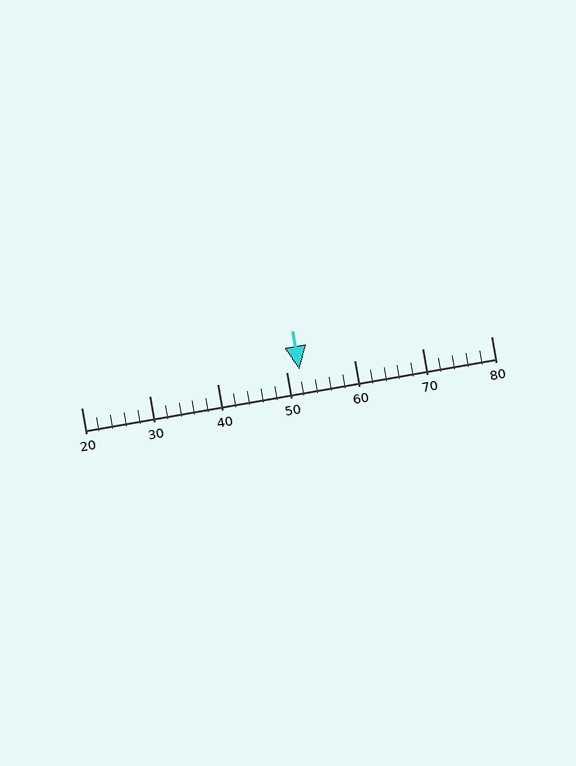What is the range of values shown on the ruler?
The ruler shows values from 20 to 80.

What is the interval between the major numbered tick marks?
The major tick marks are spaced 10 units apart.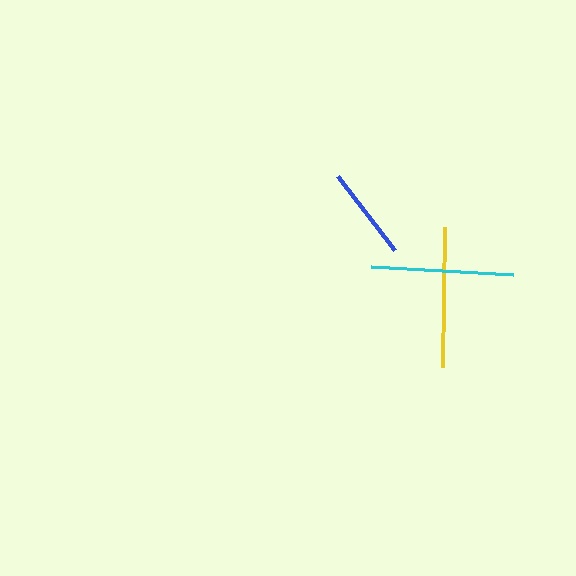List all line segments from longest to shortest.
From longest to shortest: cyan, yellow, blue.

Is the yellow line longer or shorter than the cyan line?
The cyan line is longer than the yellow line.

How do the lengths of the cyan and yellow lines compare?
The cyan and yellow lines are approximately the same length.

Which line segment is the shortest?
The blue line is the shortest at approximately 93 pixels.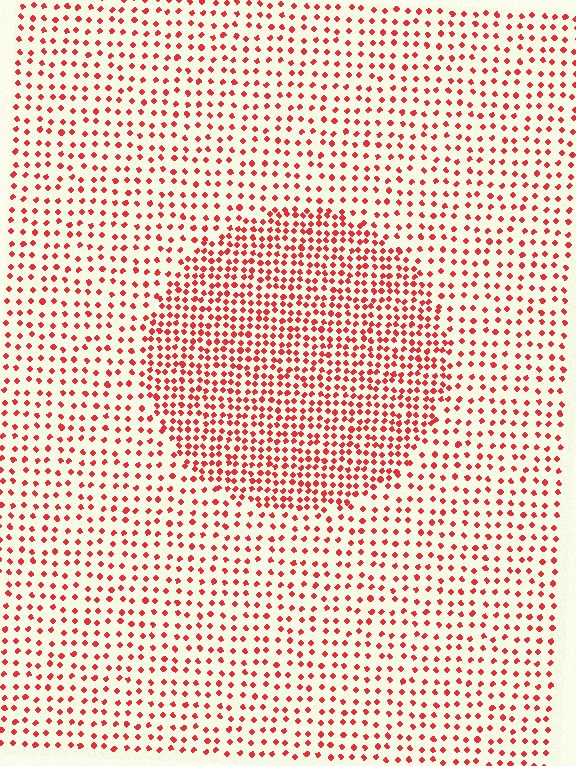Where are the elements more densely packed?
The elements are more densely packed inside the circle boundary.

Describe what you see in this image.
The image contains small red elements arranged at two different densities. A circle-shaped region is visible where the elements are more densely packed than the surrounding area.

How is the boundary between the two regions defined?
The boundary is defined by a change in element density (approximately 2.0x ratio). All elements are the same color, size, and shape.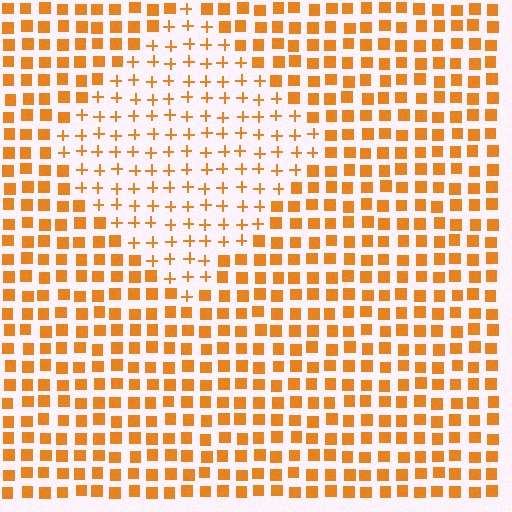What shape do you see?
I see a diamond.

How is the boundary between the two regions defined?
The boundary is defined by a change in element shape: plus signs inside vs. squares outside. All elements share the same color and spacing.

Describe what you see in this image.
The image is filled with small orange elements arranged in a uniform grid. A diamond-shaped region contains plus signs, while the surrounding area contains squares. The boundary is defined purely by the change in element shape.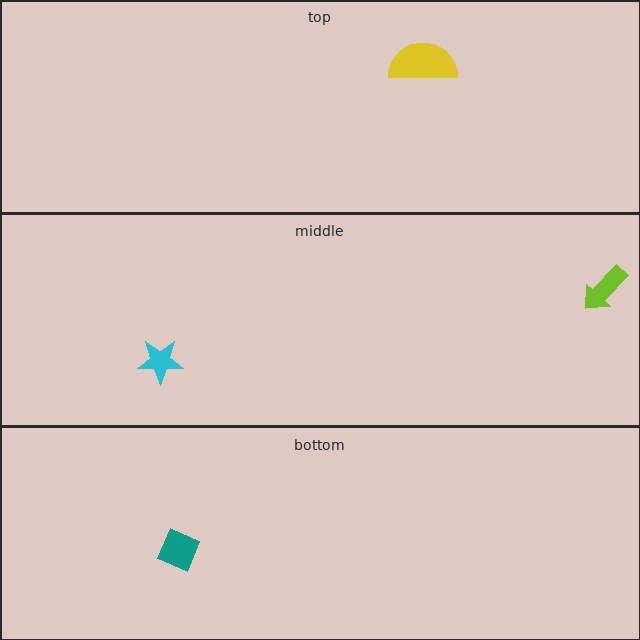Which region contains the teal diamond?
The bottom region.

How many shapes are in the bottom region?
1.